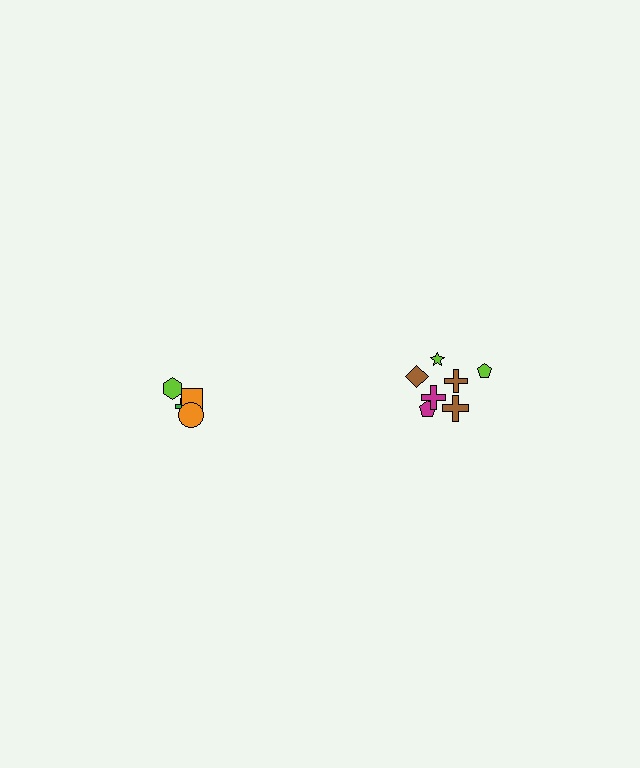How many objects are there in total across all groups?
There are 12 objects.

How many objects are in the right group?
There are 7 objects.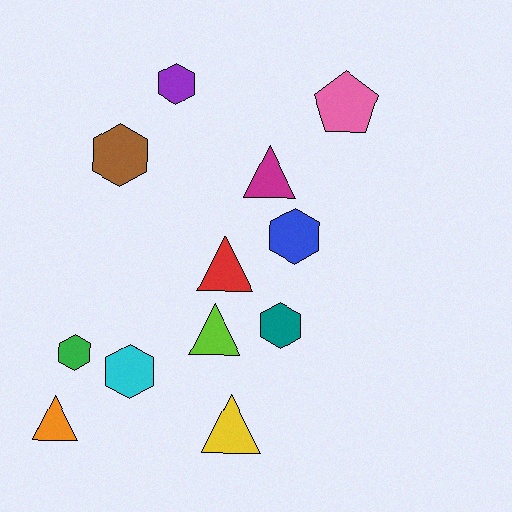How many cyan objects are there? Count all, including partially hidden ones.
There is 1 cyan object.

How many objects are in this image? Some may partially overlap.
There are 12 objects.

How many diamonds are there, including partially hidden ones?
There are no diamonds.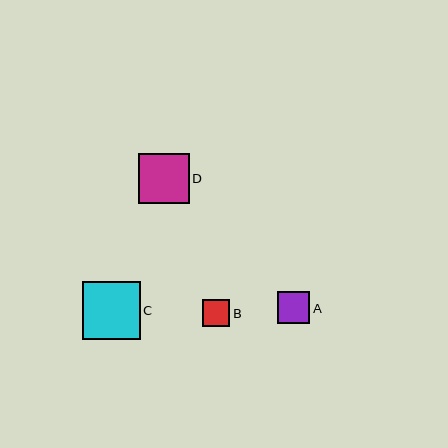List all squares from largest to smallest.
From largest to smallest: C, D, A, B.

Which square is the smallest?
Square B is the smallest with a size of approximately 27 pixels.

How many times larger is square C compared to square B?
Square C is approximately 2.1 times the size of square B.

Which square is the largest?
Square C is the largest with a size of approximately 58 pixels.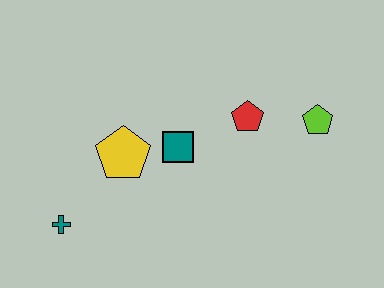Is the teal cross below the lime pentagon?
Yes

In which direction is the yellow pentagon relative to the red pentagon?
The yellow pentagon is to the left of the red pentagon.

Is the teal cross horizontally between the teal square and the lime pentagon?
No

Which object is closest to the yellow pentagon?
The teal square is closest to the yellow pentagon.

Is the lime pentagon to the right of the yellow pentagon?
Yes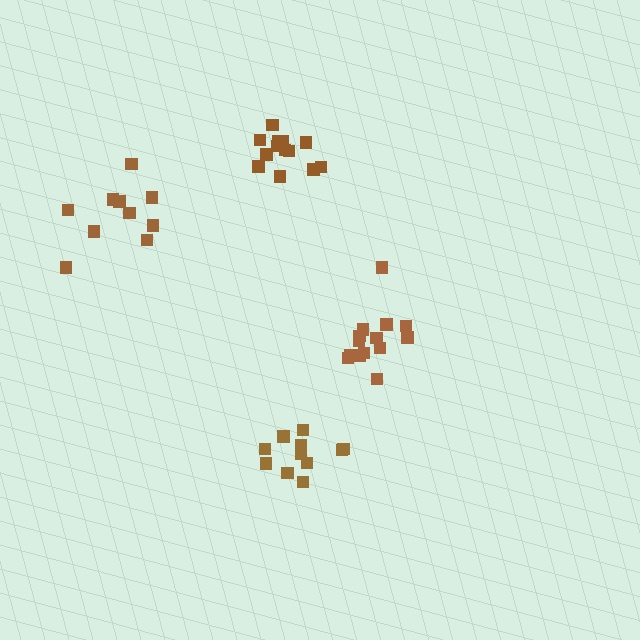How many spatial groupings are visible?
There are 4 spatial groupings.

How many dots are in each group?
Group 1: 14 dots, Group 2: 11 dots, Group 3: 13 dots, Group 4: 10 dots (48 total).